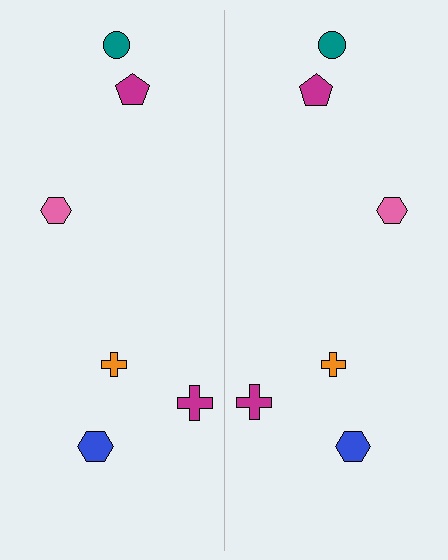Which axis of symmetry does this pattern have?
The pattern has a vertical axis of symmetry running through the center of the image.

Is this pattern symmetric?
Yes, this pattern has bilateral (reflection) symmetry.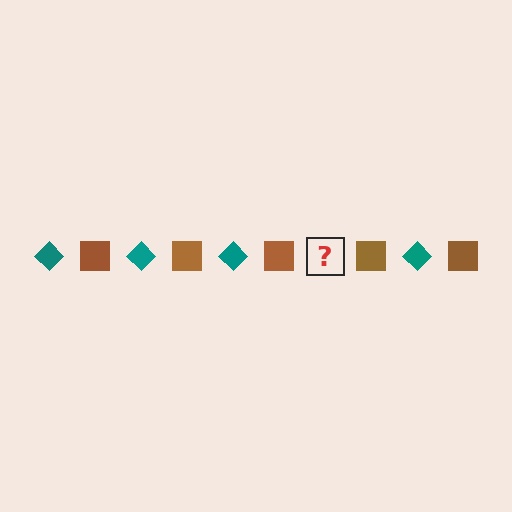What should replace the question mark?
The question mark should be replaced with a teal diamond.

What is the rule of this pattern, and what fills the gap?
The rule is that the pattern alternates between teal diamond and brown square. The gap should be filled with a teal diamond.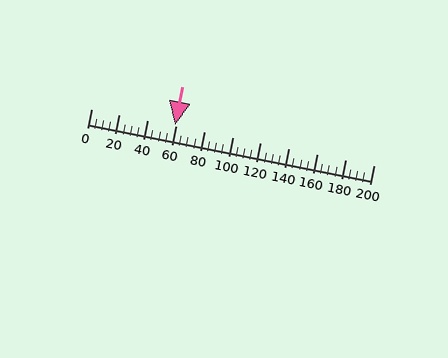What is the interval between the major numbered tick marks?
The major tick marks are spaced 20 units apart.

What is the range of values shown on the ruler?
The ruler shows values from 0 to 200.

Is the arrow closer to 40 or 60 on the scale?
The arrow is closer to 60.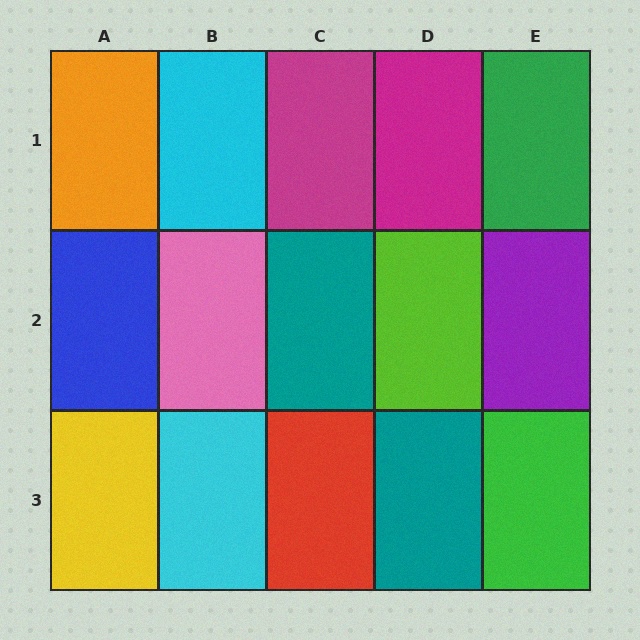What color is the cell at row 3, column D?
Teal.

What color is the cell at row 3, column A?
Yellow.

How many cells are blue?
1 cell is blue.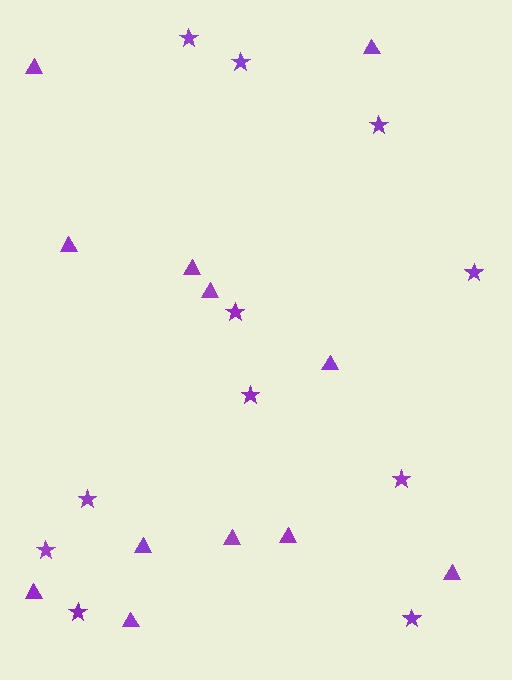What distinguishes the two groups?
There are 2 groups: one group of triangles (12) and one group of stars (11).